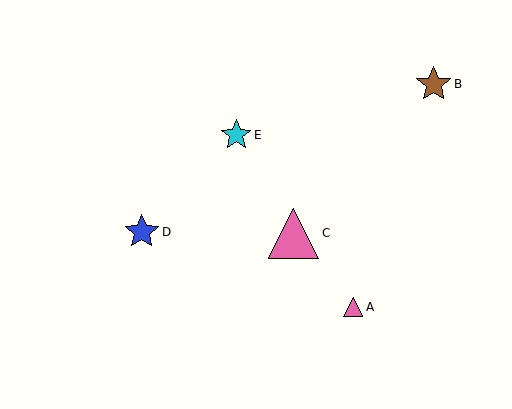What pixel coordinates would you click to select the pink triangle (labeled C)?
Click at (294, 233) to select the pink triangle C.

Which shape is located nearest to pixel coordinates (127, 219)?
The blue star (labeled D) at (142, 232) is nearest to that location.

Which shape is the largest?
The pink triangle (labeled C) is the largest.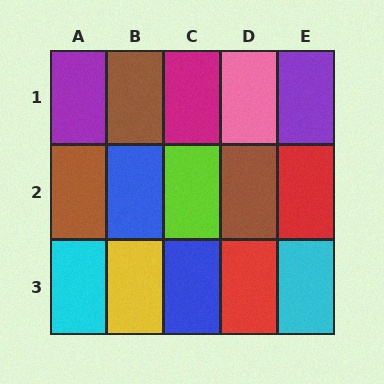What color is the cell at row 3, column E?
Cyan.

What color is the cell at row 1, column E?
Purple.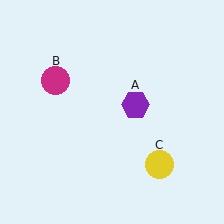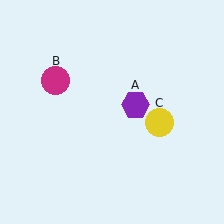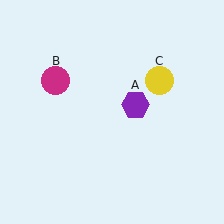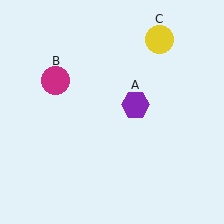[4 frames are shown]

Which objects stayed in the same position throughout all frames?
Purple hexagon (object A) and magenta circle (object B) remained stationary.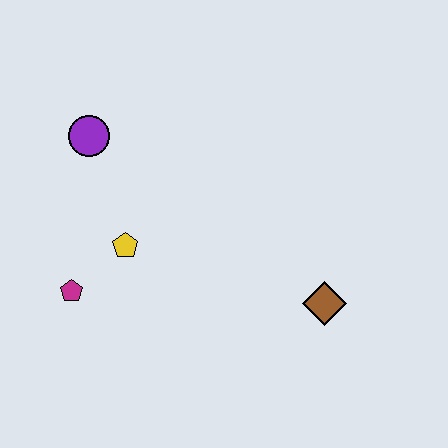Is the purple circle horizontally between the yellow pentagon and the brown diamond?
No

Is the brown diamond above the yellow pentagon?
No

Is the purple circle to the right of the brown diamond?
No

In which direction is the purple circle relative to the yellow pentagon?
The purple circle is above the yellow pentagon.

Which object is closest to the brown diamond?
The yellow pentagon is closest to the brown diamond.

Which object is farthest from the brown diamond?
The purple circle is farthest from the brown diamond.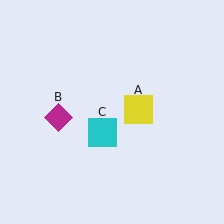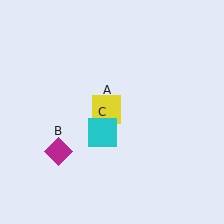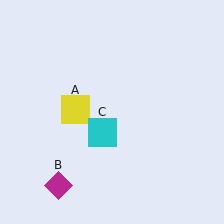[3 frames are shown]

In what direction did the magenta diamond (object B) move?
The magenta diamond (object B) moved down.